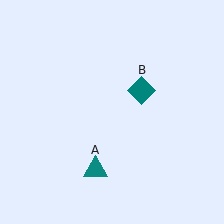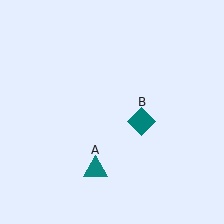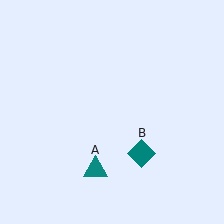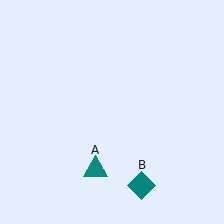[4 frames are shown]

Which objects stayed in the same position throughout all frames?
Teal triangle (object A) remained stationary.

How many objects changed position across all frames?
1 object changed position: teal diamond (object B).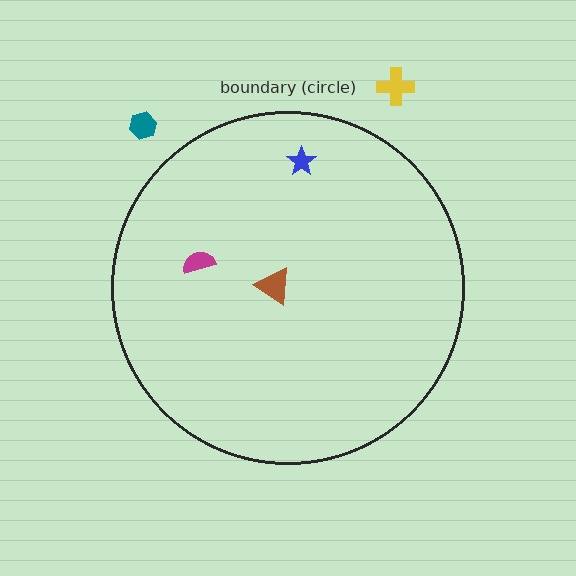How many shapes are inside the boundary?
3 inside, 2 outside.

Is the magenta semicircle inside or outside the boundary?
Inside.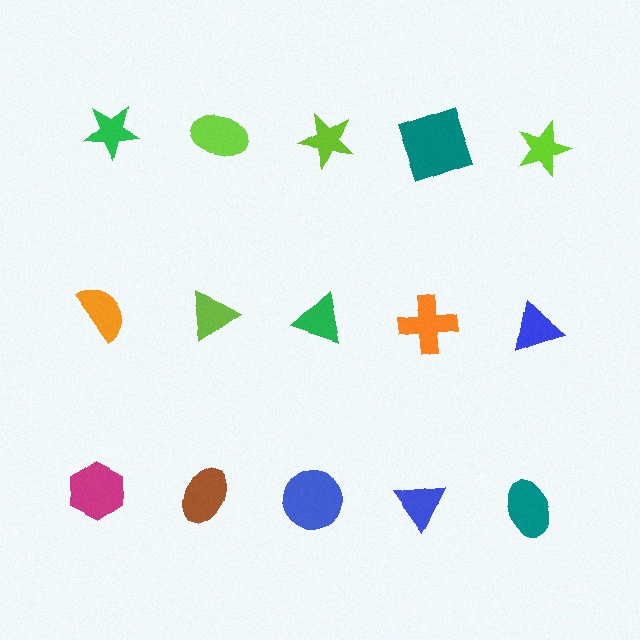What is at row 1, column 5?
A lime star.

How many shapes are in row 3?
5 shapes.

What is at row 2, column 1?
An orange semicircle.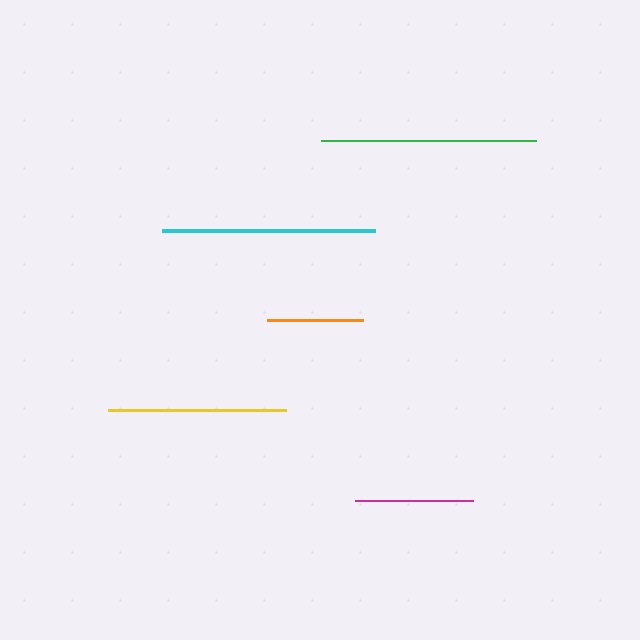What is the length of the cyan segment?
The cyan segment is approximately 213 pixels long.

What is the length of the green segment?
The green segment is approximately 215 pixels long.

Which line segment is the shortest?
The orange line is the shortest at approximately 96 pixels.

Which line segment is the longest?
The green line is the longest at approximately 215 pixels.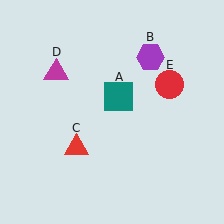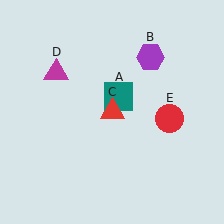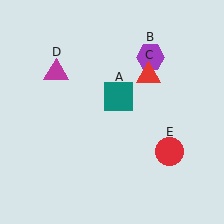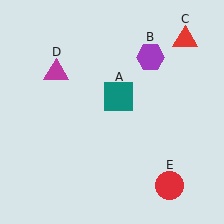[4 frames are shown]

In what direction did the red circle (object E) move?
The red circle (object E) moved down.